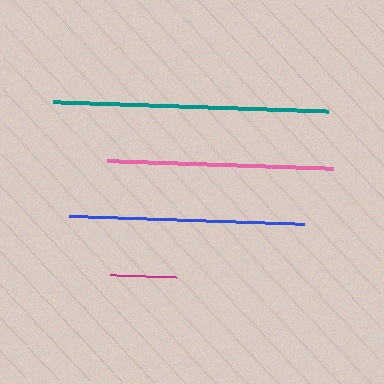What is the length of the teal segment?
The teal segment is approximately 275 pixels long.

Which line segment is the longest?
The teal line is the longest at approximately 275 pixels.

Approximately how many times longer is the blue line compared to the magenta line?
The blue line is approximately 3.6 times the length of the magenta line.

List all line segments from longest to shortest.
From longest to shortest: teal, blue, pink, magenta.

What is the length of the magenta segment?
The magenta segment is approximately 66 pixels long.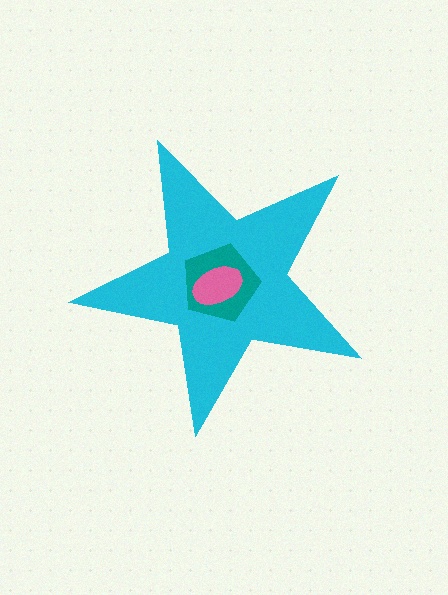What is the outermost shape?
The cyan star.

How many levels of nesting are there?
3.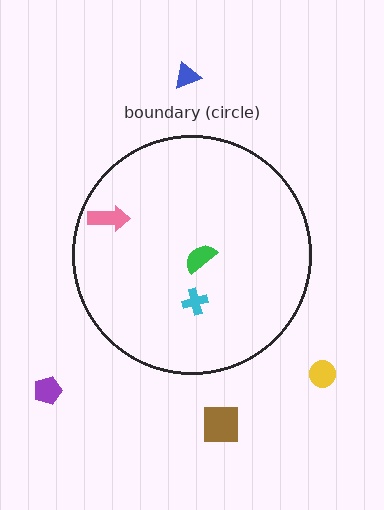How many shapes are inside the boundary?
3 inside, 4 outside.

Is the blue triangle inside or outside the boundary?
Outside.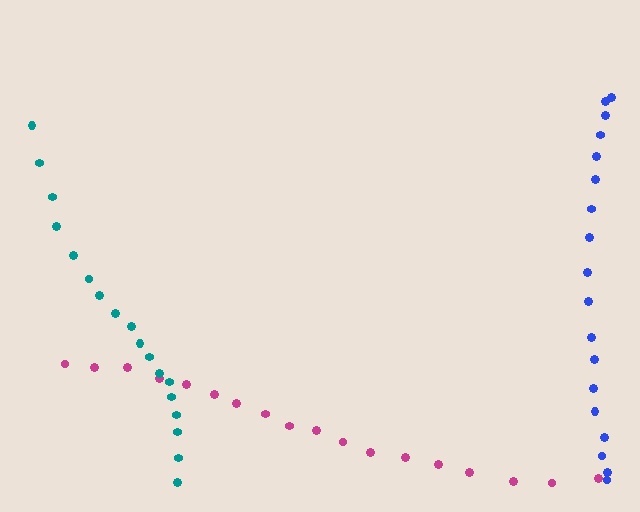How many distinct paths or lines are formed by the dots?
There are 3 distinct paths.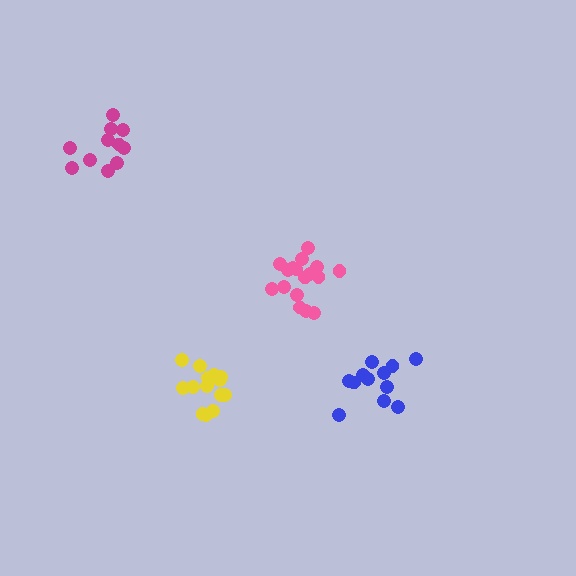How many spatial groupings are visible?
There are 4 spatial groupings.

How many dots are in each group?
Group 1: 17 dots, Group 2: 15 dots, Group 3: 11 dots, Group 4: 12 dots (55 total).